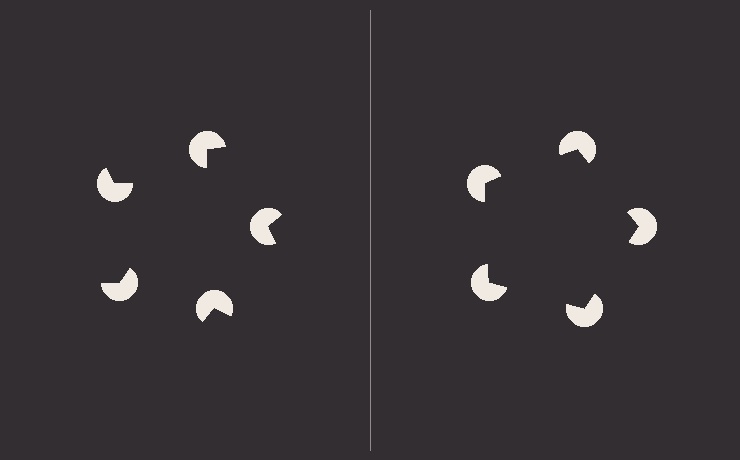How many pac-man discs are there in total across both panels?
10 — 5 on each side.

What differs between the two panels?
The pac-man discs are positioned identically on both sides; only the wedge orientations differ. On the right they align to a pentagon; on the left they are misaligned.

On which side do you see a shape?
An illusory pentagon appears on the right side. On the left side the wedge cuts are rotated, so no coherent shape forms.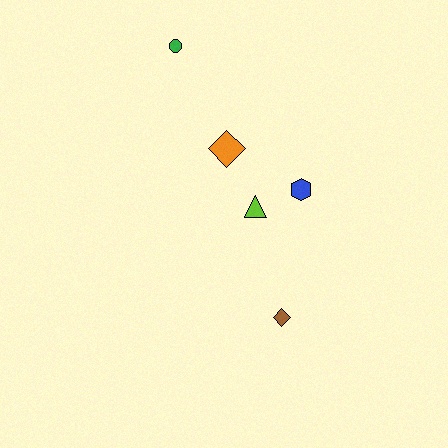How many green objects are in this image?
There is 1 green object.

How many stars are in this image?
There are no stars.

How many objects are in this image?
There are 5 objects.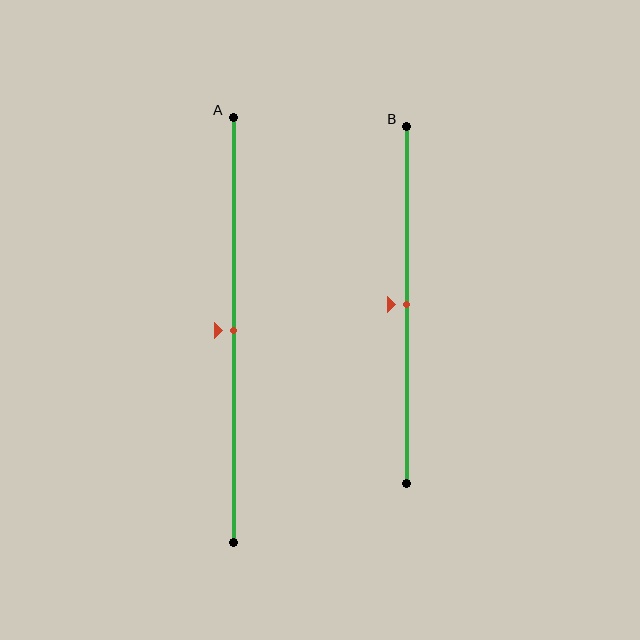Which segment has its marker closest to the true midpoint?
Segment A has its marker closest to the true midpoint.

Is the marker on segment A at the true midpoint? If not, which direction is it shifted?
Yes, the marker on segment A is at the true midpoint.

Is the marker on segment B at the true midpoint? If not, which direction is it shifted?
Yes, the marker on segment B is at the true midpoint.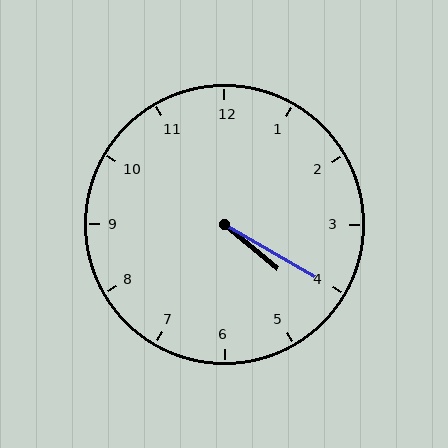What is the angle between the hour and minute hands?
Approximately 10 degrees.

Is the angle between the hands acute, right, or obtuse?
It is acute.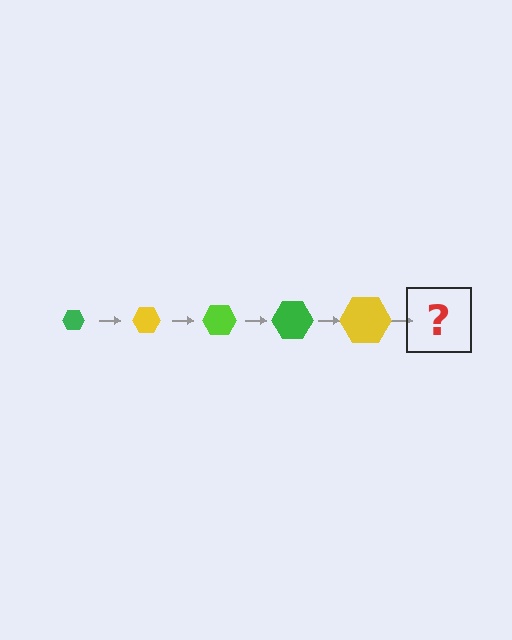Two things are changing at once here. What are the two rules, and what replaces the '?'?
The two rules are that the hexagon grows larger each step and the color cycles through green, yellow, and lime. The '?' should be a lime hexagon, larger than the previous one.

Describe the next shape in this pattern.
It should be a lime hexagon, larger than the previous one.